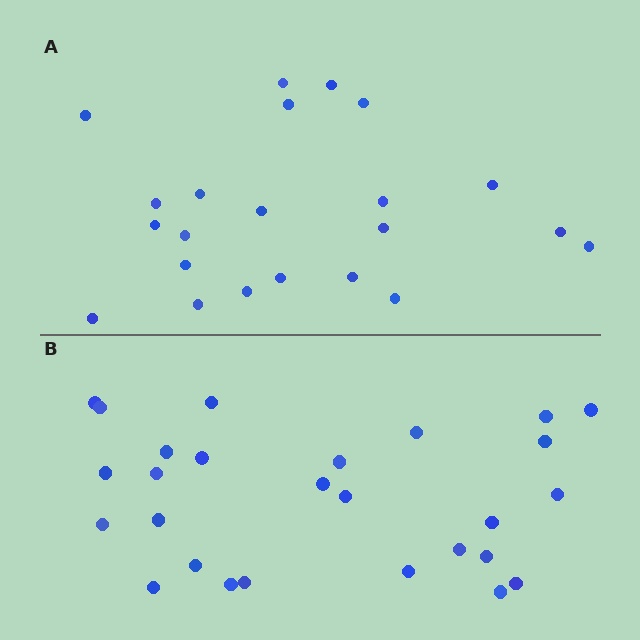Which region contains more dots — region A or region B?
Region B (the bottom region) has more dots.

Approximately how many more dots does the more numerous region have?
Region B has about 5 more dots than region A.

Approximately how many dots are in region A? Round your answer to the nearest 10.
About 20 dots. (The exact count is 22, which rounds to 20.)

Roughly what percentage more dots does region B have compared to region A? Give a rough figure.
About 25% more.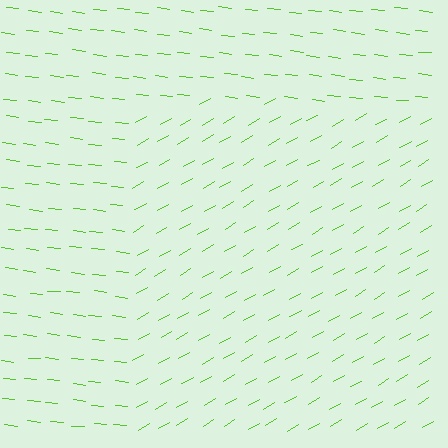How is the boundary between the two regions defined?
The boundary is defined purely by a change in line orientation (approximately 37 degrees difference). All lines are the same color and thickness.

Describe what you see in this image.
The image is filled with small lime line segments. A rectangle region in the image has lines oriented differently from the surrounding lines, creating a visible texture boundary.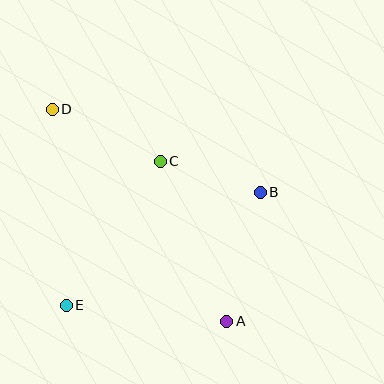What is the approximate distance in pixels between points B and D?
The distance between B and D is approximately 224 pixels.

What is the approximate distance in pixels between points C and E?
The distance between C and E is approximately 172 pixels.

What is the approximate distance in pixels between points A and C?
The distance between A and C is approximately 173 pixels.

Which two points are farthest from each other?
Points A and D are farthest from each other.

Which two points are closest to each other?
Points B and C are closest to each other.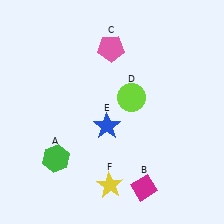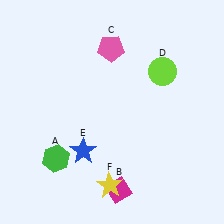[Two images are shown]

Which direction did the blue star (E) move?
The blue star (E) moved down.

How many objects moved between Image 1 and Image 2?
3 objects moved between the two images.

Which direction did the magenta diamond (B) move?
The magenta diamond (B) moved left.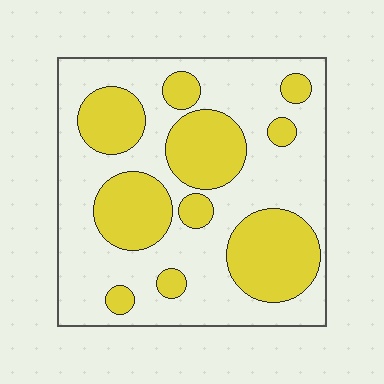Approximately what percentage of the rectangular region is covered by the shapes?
Approximately 35%.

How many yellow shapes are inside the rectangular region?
10.